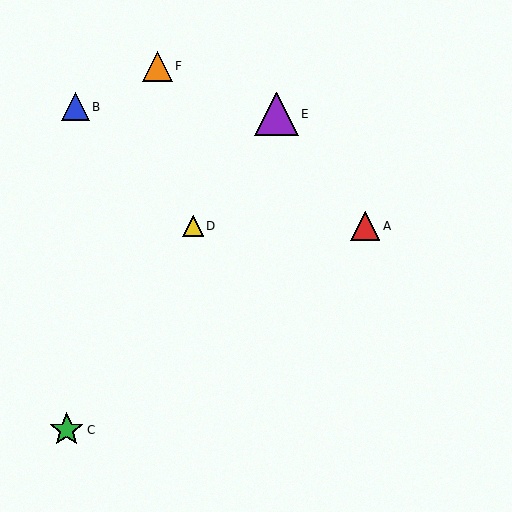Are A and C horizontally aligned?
No, A is at y≈226 and C is at y≈430.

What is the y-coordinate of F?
Object F is at y≈66.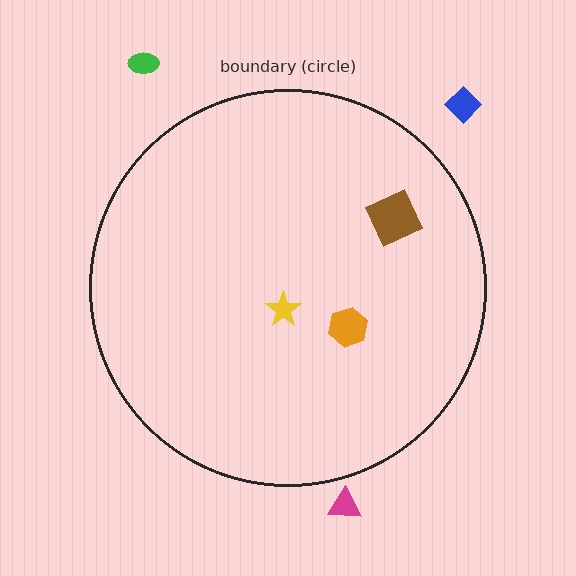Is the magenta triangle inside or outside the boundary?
Outside.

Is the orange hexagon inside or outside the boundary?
Inside.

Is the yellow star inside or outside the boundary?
Inside.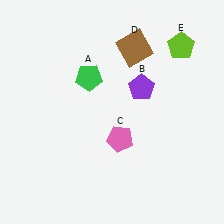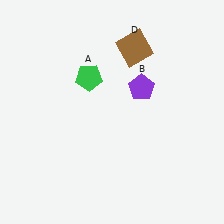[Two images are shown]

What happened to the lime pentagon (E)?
The lime pentagon (E) was removed in Image 2. It was in the top-right area of Image 1.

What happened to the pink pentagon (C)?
The pink pentagon (C) was removed in Image 2. It was in the bottom-right area of Image 1.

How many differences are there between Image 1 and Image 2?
There are 2 differences between the two images.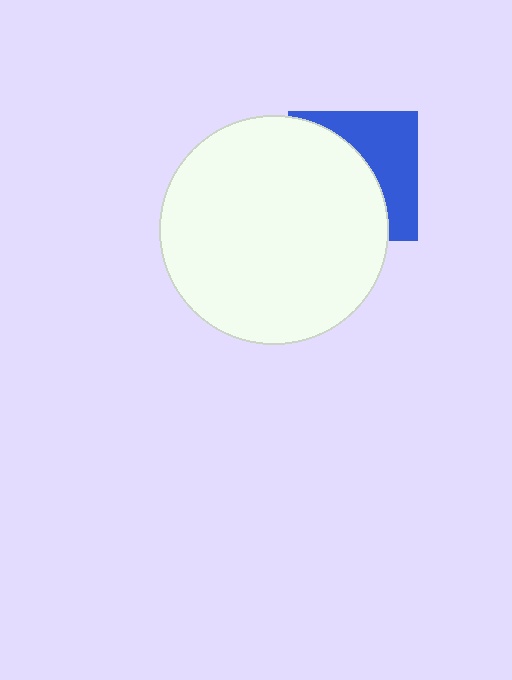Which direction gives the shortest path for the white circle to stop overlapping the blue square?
Moving left gives the shortest separation.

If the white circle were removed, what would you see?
You would see the complete blue square.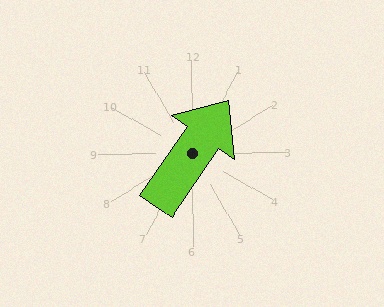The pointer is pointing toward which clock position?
Roughly 1 o'clock.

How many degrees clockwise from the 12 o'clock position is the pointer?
Approximately 35 degrees.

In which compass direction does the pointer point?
Northeast.